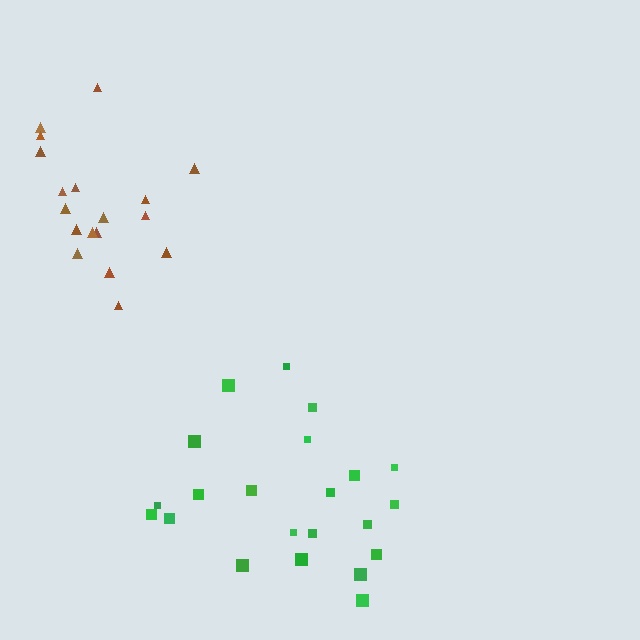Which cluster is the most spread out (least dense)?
Green.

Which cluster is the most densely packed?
Brown.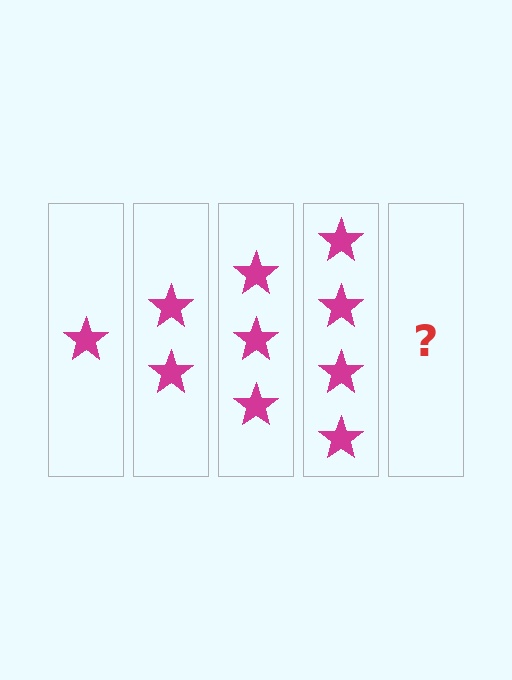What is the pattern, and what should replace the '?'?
The pattern is that each step adds one more star. The '?' should be 5 stars.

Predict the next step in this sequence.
The next step is 5 stars.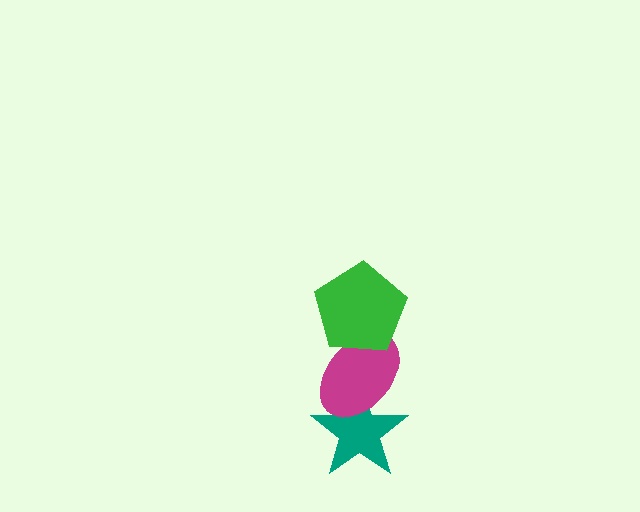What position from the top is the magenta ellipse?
The magenta ellipse is 2nd from the top.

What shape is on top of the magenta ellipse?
The green pentagon is on top of the magenta ellipse.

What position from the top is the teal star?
The teal star is 3rd from the top.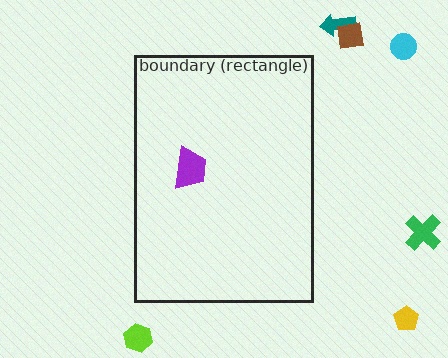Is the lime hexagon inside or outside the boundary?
Outside.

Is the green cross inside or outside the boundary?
Outside.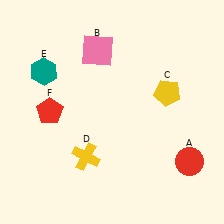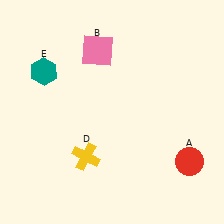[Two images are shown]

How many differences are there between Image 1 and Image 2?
There are 2 differences between the two images.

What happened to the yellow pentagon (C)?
The yellow pentagon (C) was removed in Image 2. It was in the top-right area of Image 1.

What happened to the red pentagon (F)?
The red pentagon (F) was removed in Image 2. It was in the top-left area of Image 1.